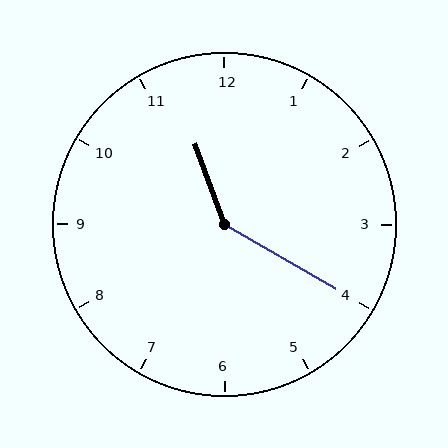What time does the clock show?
11:20.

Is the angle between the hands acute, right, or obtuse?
It is obtuse.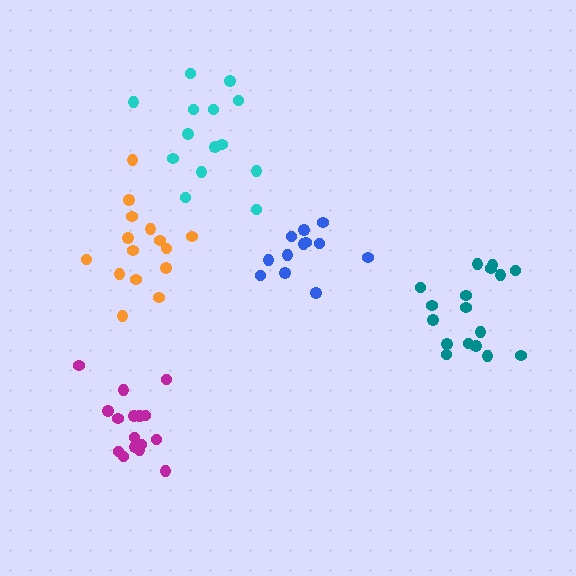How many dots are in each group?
Group 1: 14 dots, Group 2: 17 dots, Group 3: 15 dots, Group 4: 16 dots, Group 5: 12 dots (74 total).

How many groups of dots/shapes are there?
There are 5 groups.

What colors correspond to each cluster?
The clusters are colored: cyan, teal, orange, magenta, blue.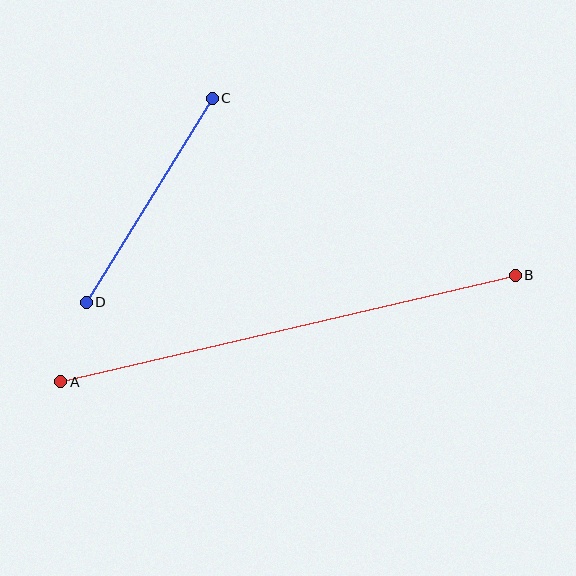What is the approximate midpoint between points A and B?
The midpoint is at approximately (288, 329) pixels.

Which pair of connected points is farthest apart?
Points A and B are farthest apart.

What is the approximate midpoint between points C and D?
The midpoint is at approximately (149, 200) pixels.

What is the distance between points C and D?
The distance is approximately 240 pixels.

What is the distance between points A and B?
The distance is approximately 467 pixels.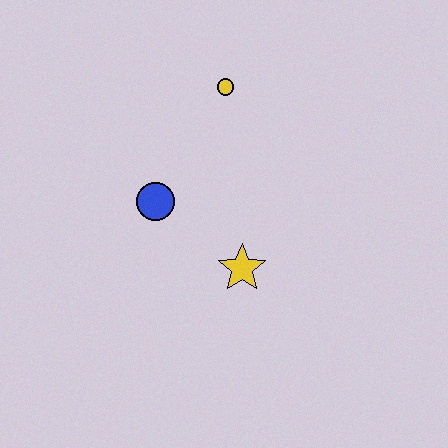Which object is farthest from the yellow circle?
The yellow star is farthest from the yellow circle.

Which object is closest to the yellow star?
The blue circle is closest to the yellow star.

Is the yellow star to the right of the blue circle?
Yes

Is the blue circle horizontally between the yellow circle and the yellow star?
No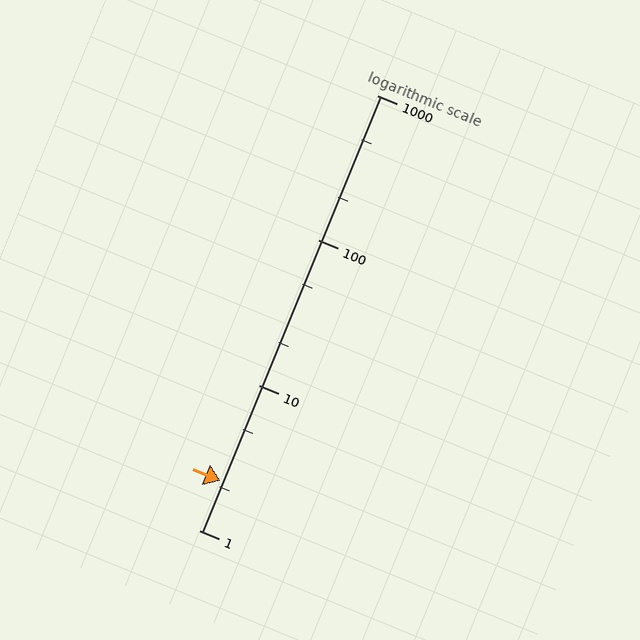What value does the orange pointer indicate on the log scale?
The pointer indicates approximately 2.2.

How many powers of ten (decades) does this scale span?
The scale spans 3 decades, from 1 to 1000.